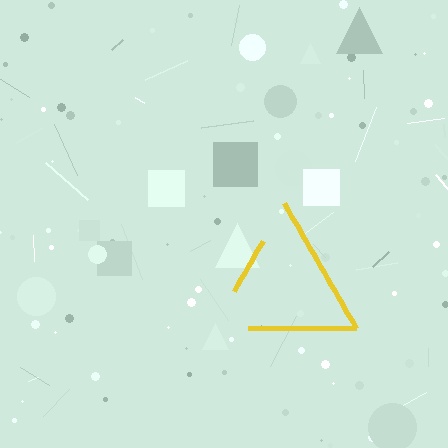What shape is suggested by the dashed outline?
The dashed outline suggests a triangle.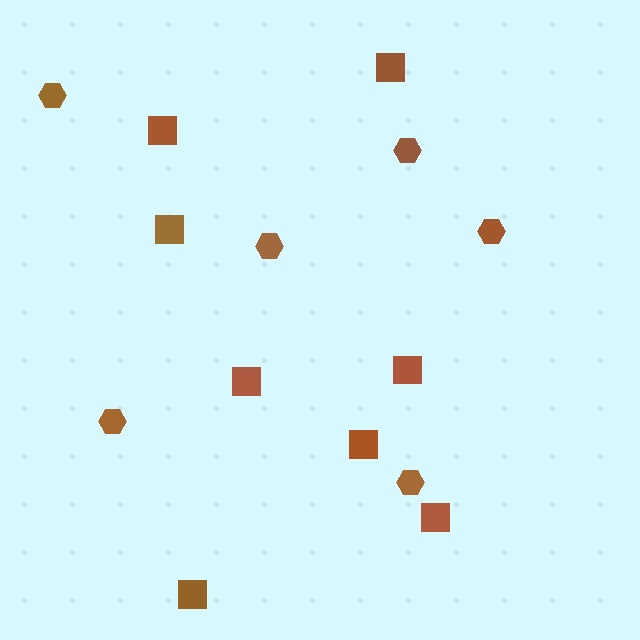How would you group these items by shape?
There are 2 groups: one group of hexagons (6) and one group of squares (8).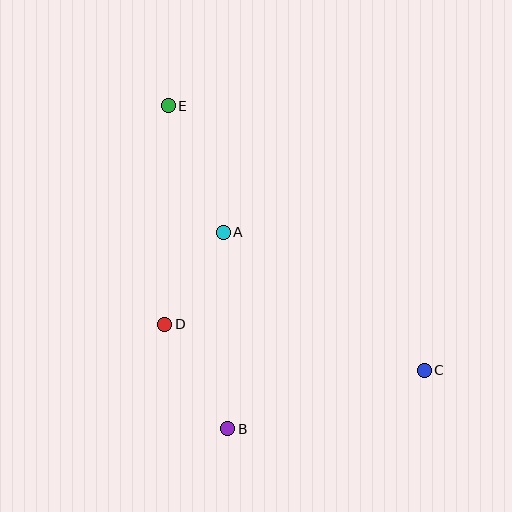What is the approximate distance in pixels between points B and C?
The distance between B and C is approximately 205 pixels.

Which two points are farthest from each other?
Points C and E are farthest from each other.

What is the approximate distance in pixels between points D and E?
The distance between D and E is approximately 219 pixels.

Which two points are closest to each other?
Points A and D are closest to each other.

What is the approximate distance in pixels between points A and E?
The distance between A and E is approximately 138 pixels.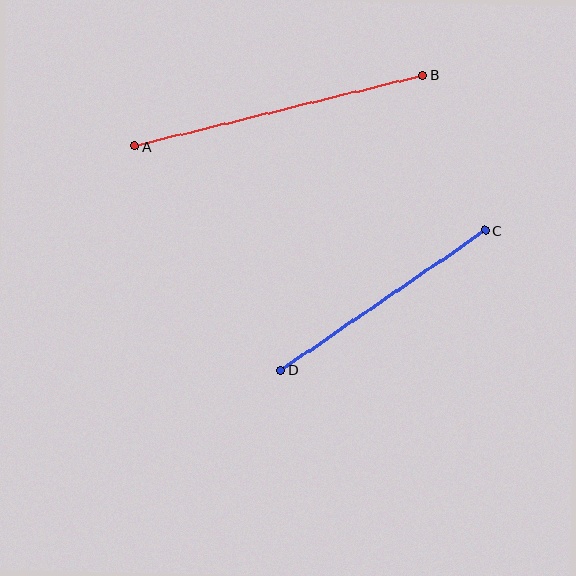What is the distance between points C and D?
The distance is approximately 248 pixels.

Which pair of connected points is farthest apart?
Points A and B are farthest apart.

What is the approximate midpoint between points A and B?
The midpoint is at approximately (279, 111) pixels.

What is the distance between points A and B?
The distance is approximately 296 pixels.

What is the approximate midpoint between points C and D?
The midpoint is at approximately (383, 300) pixels.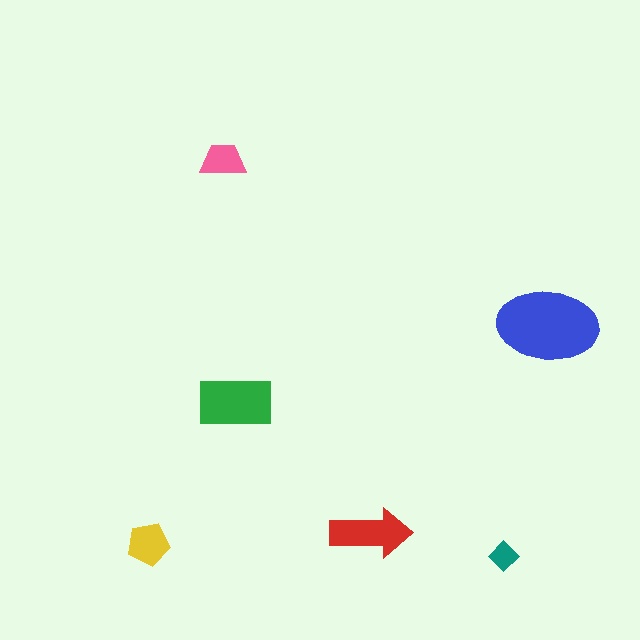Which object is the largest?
The blue ellipse.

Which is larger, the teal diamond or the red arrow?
The red arrow.